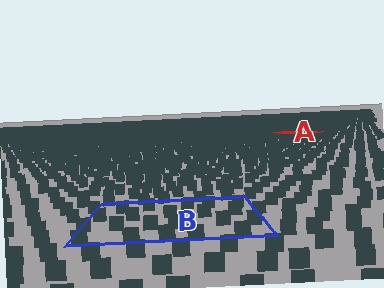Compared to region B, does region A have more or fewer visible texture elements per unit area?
Region A has more texture elements per unit area — they are packed more densely because it is farther away.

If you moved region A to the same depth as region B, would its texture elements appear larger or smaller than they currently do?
They would appear larger. At a closer depth, the same texture elements are projected at a bigger on-screen size.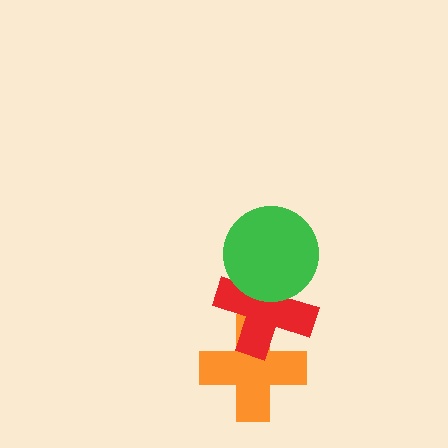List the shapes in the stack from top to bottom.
From top to bottom: the green circle, the red cross, the orange cross.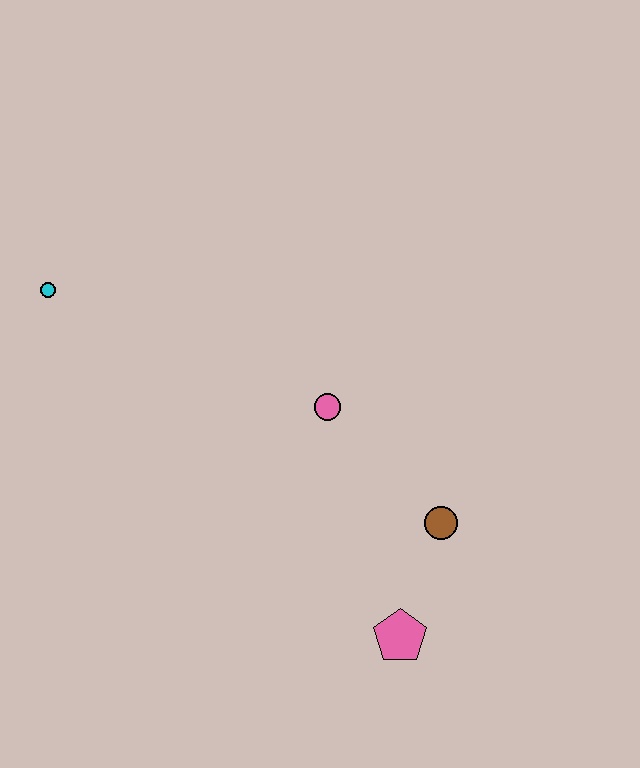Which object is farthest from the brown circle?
The cyan circle is farthest from the brown circle.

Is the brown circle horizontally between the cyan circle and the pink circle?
No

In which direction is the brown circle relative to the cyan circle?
The brown circle is to the right of the cyan circle.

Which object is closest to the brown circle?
The pink pentagon is closest to the brown circle.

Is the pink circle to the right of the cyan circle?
Yes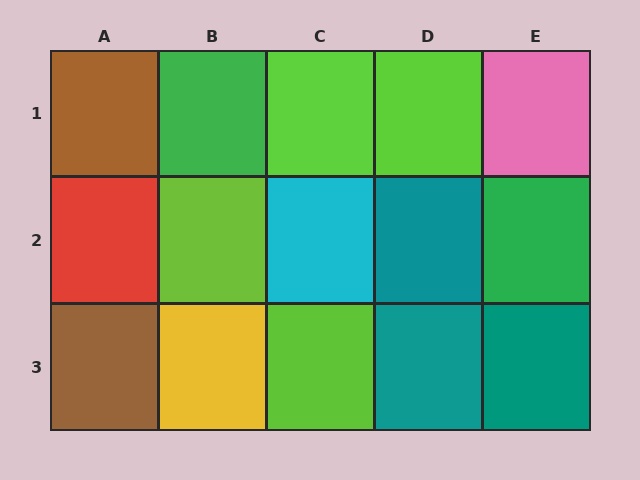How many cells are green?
2 cells are green.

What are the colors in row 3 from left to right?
Brown, yellow, lime, teal, teal.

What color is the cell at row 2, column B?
Lime.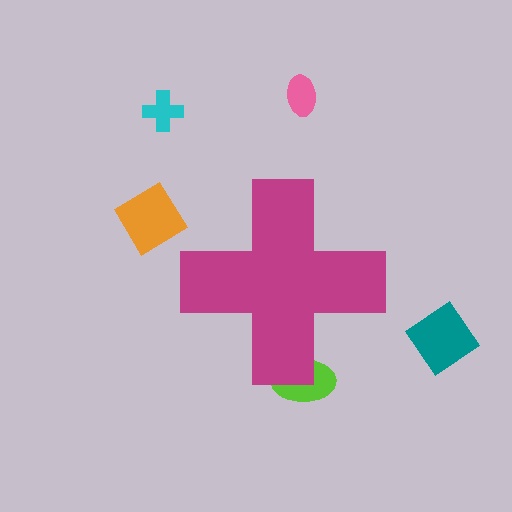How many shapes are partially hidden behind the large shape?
1 shape is partially hidden.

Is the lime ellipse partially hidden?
Yes, the lime ellipse is partially hidden behind the magenta cross.